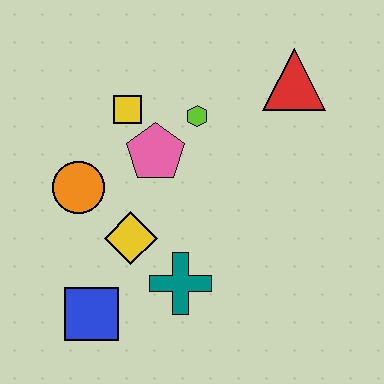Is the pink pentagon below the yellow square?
Yes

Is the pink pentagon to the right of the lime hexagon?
No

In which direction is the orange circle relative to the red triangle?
The orange circle is to the left of the red triangle.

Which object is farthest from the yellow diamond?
The red triangle is farthest from the yellow diamond.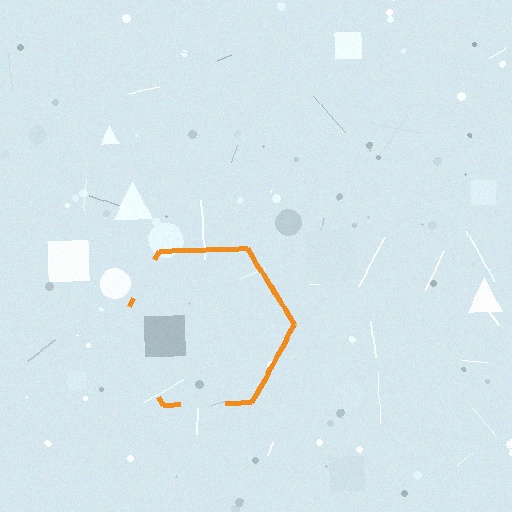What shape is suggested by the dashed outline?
The dashed outline suggests a hexagon.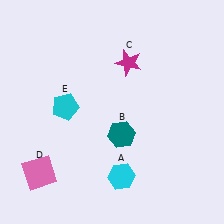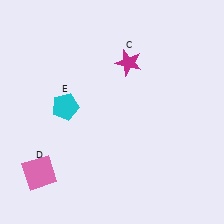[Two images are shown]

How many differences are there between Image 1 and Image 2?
There are 2 differences between the two images.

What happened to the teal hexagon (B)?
The teal hexagon (B) was removed in Image 2. It was in the bottom-right area of Image 1.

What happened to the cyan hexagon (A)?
The cyan hexagon (A) was removed in Image 2. It was in the bottom-right area of Image 1.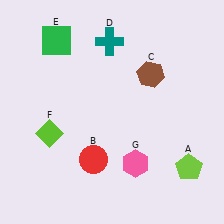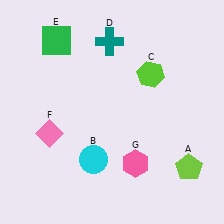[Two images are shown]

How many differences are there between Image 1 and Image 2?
There are 3 differences between the two images.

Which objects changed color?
B changed from red to cyan. C changed from brown to lime. F changed from lime to pink.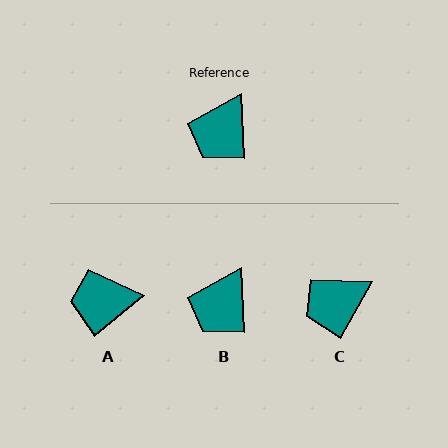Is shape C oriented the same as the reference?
No, it is off by about 31 degrees.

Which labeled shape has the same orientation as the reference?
B.